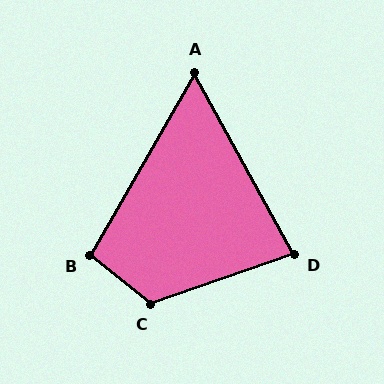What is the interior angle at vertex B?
Approximately 100 degrees (obtuse).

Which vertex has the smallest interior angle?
A, at approximately 58 degrees.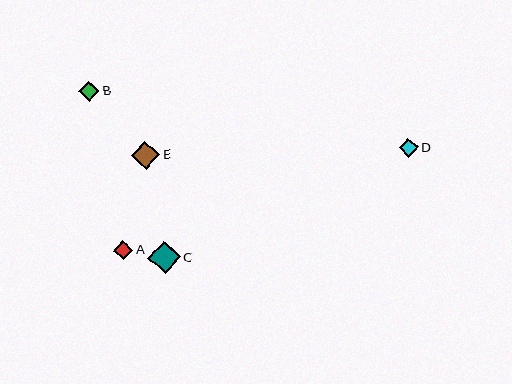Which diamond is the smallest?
Diamond D is the smallest with a size of approximately 19 pixels.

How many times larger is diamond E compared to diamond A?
Diamond E is approximately 1.5 times the size of diamond A.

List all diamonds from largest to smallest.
From largest to smallest: C, E, B, A, D.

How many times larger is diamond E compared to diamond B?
Diamond E is approximately 1.4 times the size of diamond B.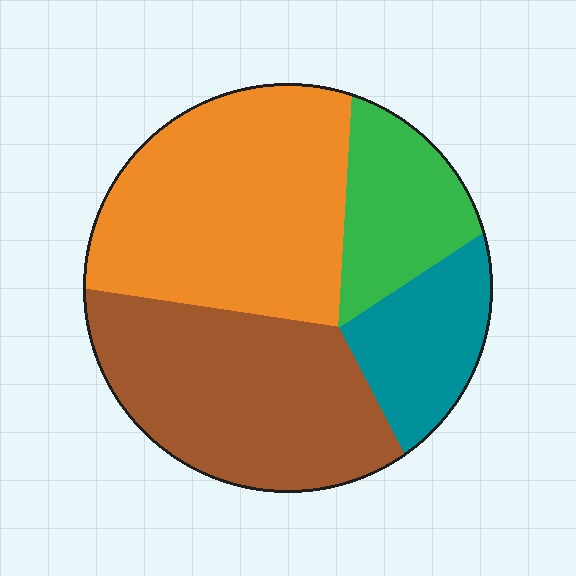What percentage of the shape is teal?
Teal takes up about one eighth (1/8) of the shape.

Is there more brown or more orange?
Orange.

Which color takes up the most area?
Orange, at roughly 40%.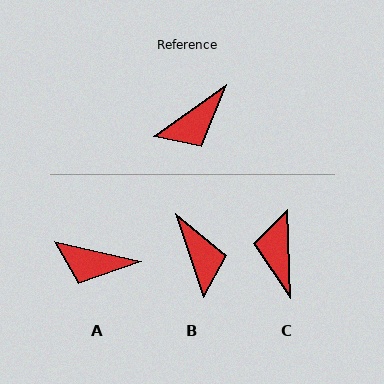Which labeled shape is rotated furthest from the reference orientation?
C, about 123 degrees away.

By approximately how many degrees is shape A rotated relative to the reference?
Approximately 48 degrees clockwise.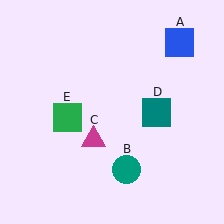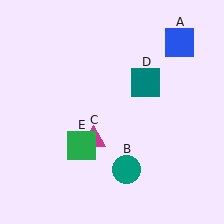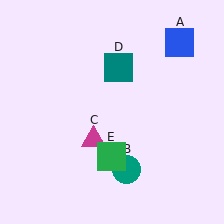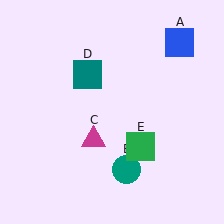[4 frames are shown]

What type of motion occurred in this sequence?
The teal square (object D), green square (object E) rotated counterclockwise around the center of the scene.